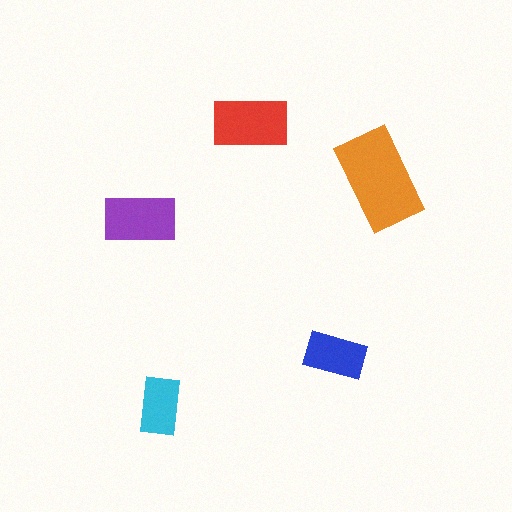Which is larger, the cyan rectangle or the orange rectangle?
The orange one.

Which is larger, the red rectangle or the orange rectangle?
The orange one.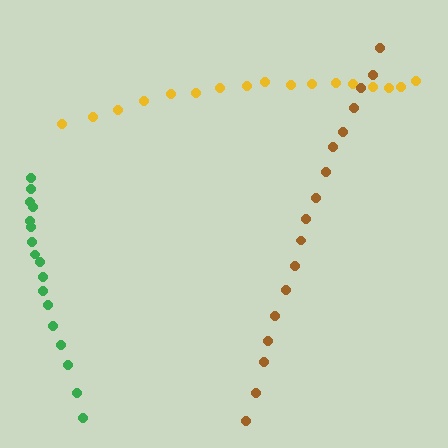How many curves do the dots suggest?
There are 3 distinct paths.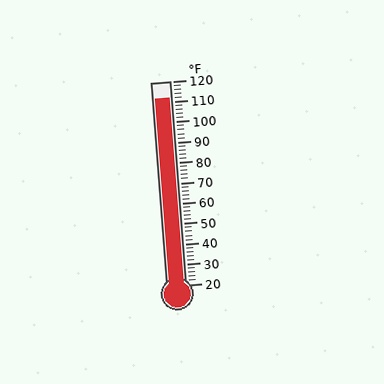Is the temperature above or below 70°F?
The temperature is above 70°F.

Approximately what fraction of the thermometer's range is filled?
The thermometer is filled to approximately 90% of its range.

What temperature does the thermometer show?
The thermometer shows approximately 112°F.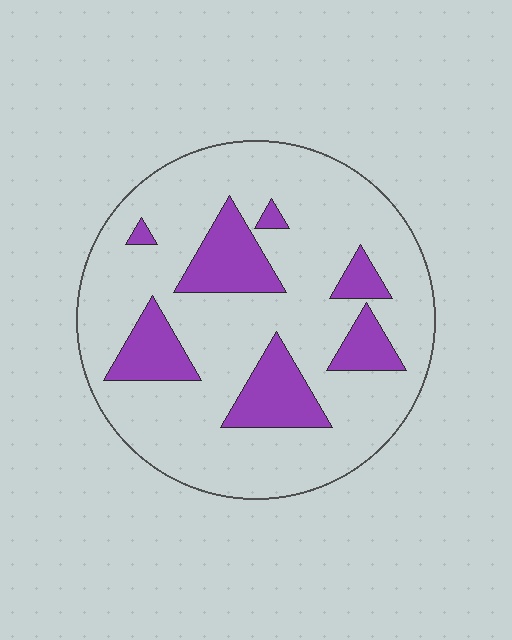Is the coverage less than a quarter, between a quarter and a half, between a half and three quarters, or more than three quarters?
Less than a quarter.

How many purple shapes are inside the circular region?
7.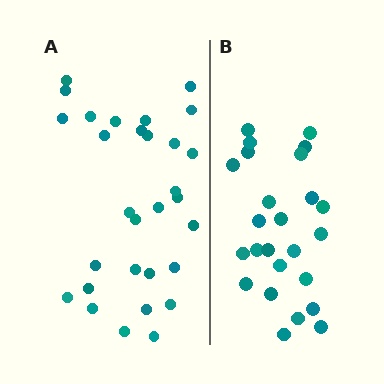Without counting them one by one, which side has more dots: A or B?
Region A (the left region) has more dots.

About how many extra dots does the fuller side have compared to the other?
Region A has about 5 more dots than region B.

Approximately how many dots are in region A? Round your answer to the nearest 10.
About 30 dots.